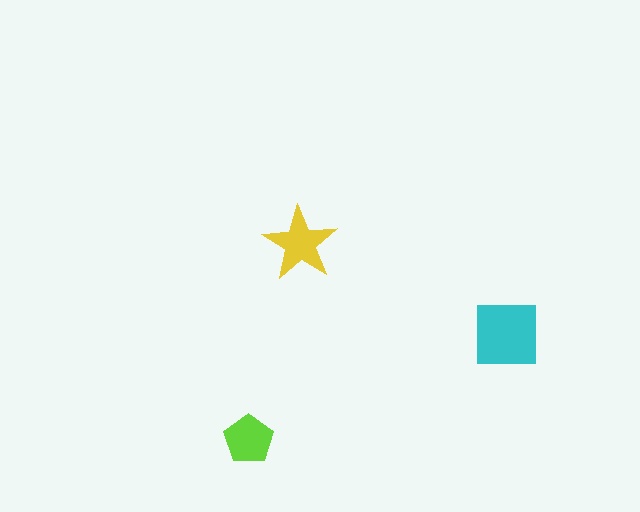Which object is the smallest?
The lime pentagon.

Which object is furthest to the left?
The lime pentagon is leftmost.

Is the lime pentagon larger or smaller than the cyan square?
Smaller.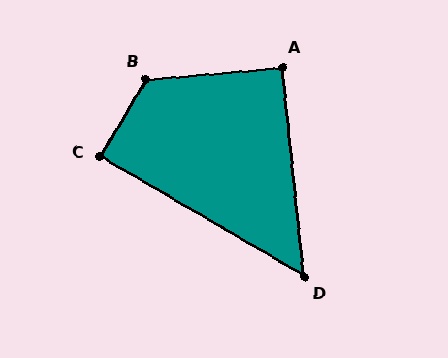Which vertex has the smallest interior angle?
D, at approximately 54 degrees.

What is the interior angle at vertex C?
Approximately 89 degrees (approximately right).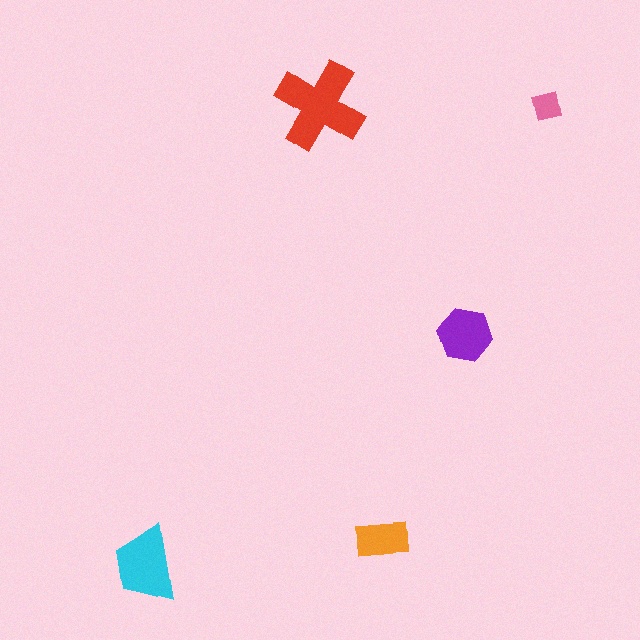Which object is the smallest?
The pink square.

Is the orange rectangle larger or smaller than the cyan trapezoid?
Smaller.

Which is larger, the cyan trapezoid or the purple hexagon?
The cyan trapezoid.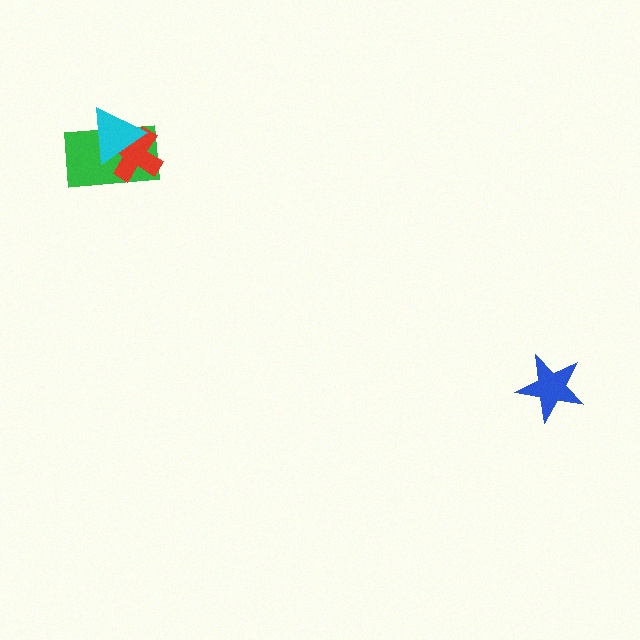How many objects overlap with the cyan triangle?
2 objects overlap with the cyan triangle.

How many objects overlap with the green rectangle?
2 objects overlap with the green rectangle.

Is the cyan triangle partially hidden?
No, no other shape covers it.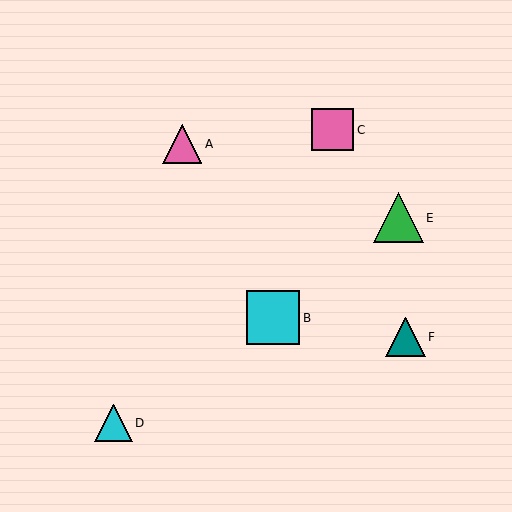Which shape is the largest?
The cyan square (labeled B) is the largest.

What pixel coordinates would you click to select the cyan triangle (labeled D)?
Click at (113, 423) to select the cyan triangle D.